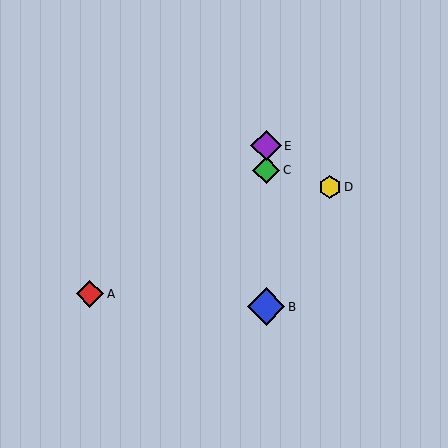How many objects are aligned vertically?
3 objects (B, C, E) are aligned vertically.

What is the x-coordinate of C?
Object C is at x≈266.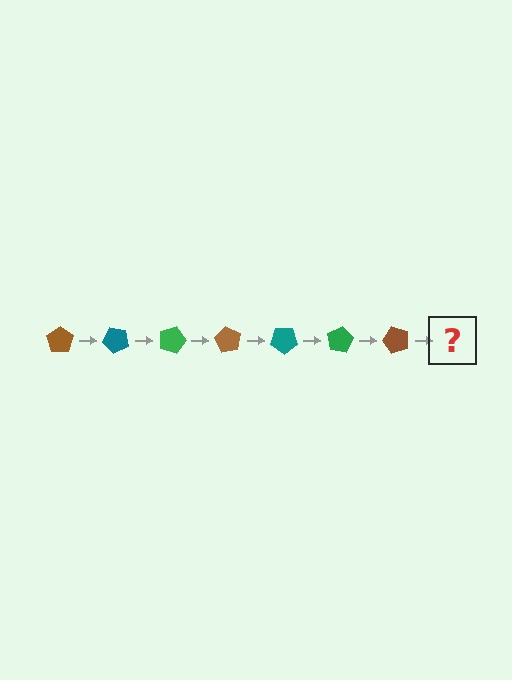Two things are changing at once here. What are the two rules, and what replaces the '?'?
The two rules are that it rotates 45 degrees each step and the color cycles through brown, teal, and green. The '?' should be a teal pentagon, rotated 315 degrees from the start.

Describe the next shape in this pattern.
It should be a teal pentagon, rotated 315 degrees from the start.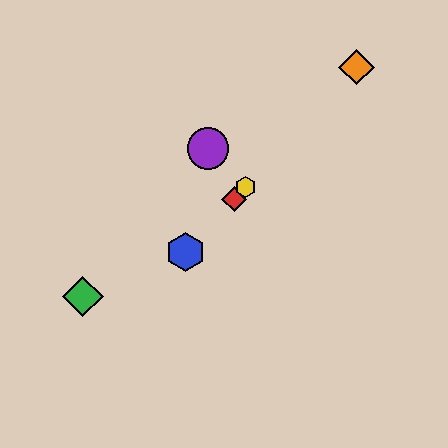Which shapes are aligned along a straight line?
The red diamond, the blue hexagon, the yellow hexagon, the orange diamond are aligned along a straight line.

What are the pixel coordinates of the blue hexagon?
The blue hexagon is at (185, 252).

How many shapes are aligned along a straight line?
4 shapes (the red diamond, the blue hexagon, the yellow hexagon, the orange diamond) are aligned along a straight line.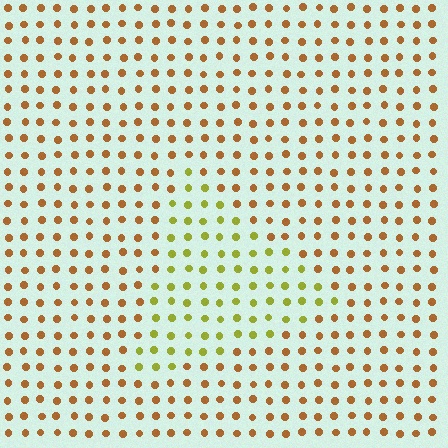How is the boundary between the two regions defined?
The boundary is defined purely by a slight shift in hue (about 43 degrees). Spacing, size, and orientation are identical on both sides.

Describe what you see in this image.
The image is filled with small brown elements in a uniform arrangement. A triangle-shaped region is visible where the elements are tinted to a slightly different hue, forming a subtle color boundary.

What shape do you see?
I see a triangle.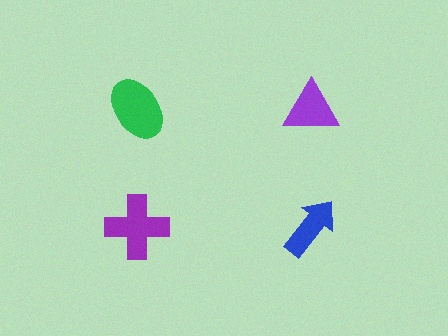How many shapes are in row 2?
2 shapes.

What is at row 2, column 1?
A purple cross.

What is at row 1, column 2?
A purple triangle.